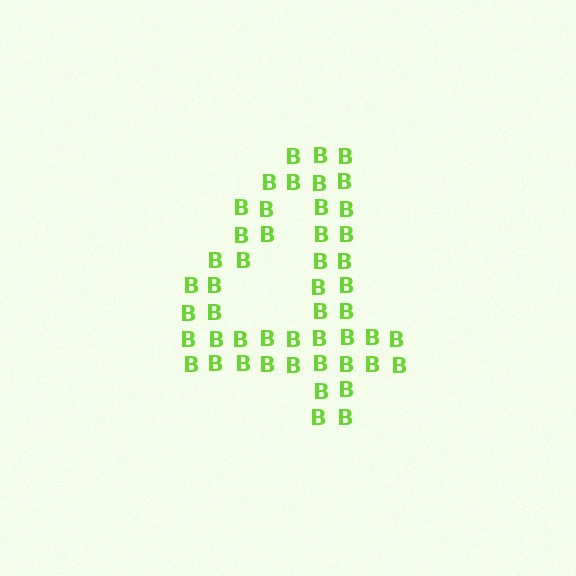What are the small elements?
The small elements are letter B's.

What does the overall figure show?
The overall figure shows the digit 4.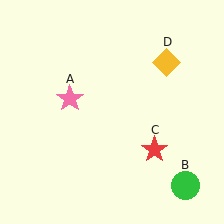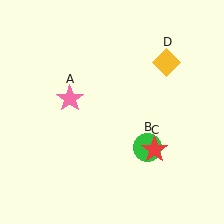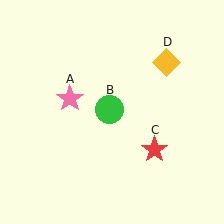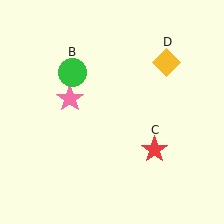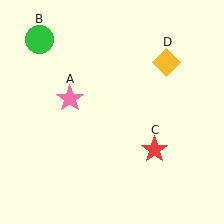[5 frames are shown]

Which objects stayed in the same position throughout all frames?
Pink star (object A) and red star (object C) and yellow diamond (object D) remained stationary.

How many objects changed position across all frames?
1 object changed position: green circle (object B).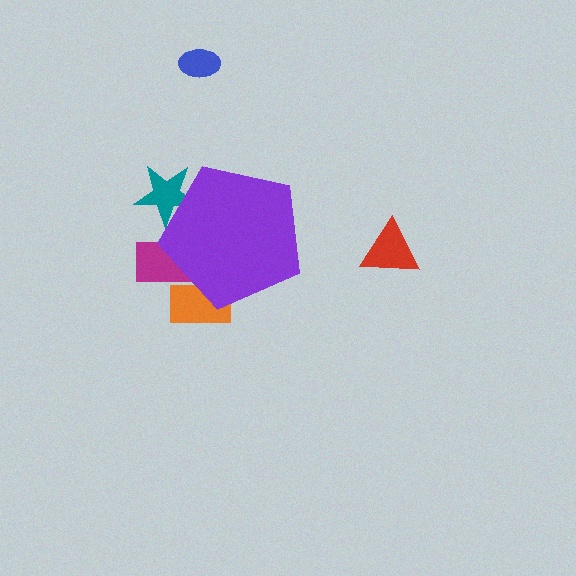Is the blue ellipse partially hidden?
No, the blue ellipse is fully visible.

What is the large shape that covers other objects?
A purple pentagon.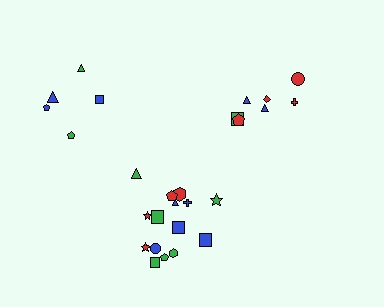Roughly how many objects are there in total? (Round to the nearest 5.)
Roughly 25 objects in total.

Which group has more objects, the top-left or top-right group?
The top-right group.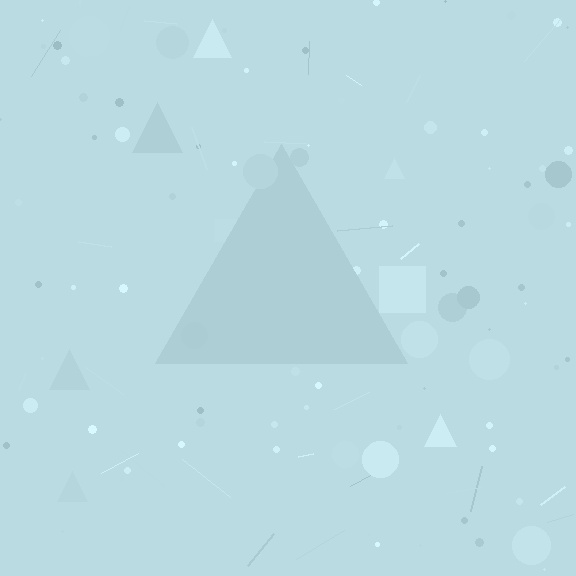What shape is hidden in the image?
A triangle is hidden in the image.